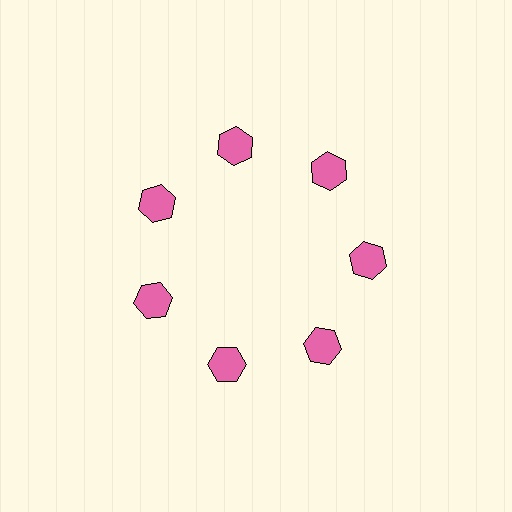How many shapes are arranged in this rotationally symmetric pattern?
There are 7 shapes, arranged in 7 groups of 1.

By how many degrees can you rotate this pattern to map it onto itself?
The pattern maps onto itself every 51 degrees of rotation.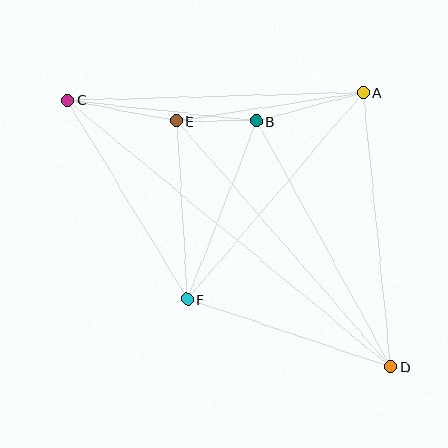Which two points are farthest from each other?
Points C and D are farthest from each other.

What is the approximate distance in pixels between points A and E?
The distance between A and E is approximately 189 pixels.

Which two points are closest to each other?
Points B and E are closest to each other.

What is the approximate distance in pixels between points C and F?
The distance between C and F is approximately 232 pixels.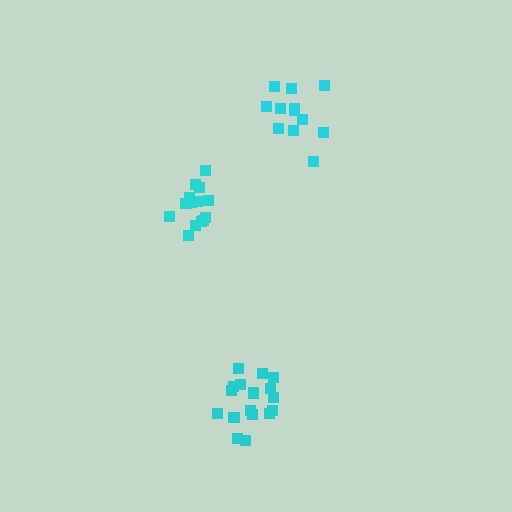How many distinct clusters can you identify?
There are 3 distinct clusters.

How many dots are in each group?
Group 1: 14 dots, Group 2: 18 dots, Group 3: 12 dots (44 total).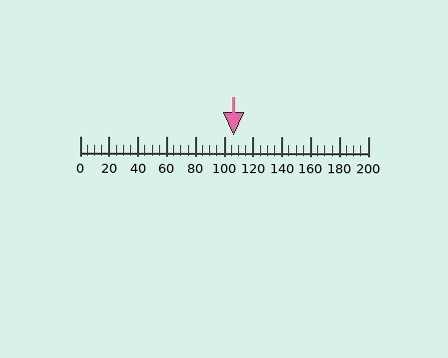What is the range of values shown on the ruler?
The ruler shows values from 0 to 200.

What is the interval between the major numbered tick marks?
The major tick marks are spaced 20 units apart.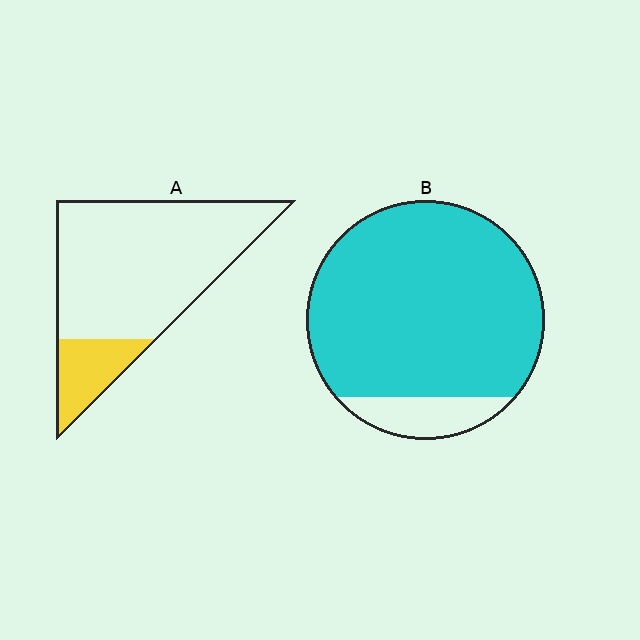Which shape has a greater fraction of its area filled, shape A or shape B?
Shape B.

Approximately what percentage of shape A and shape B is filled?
A is approximately 20% and B is approximately 90%.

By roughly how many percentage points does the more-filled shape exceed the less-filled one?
By roughly 70 percentage points (B over A).